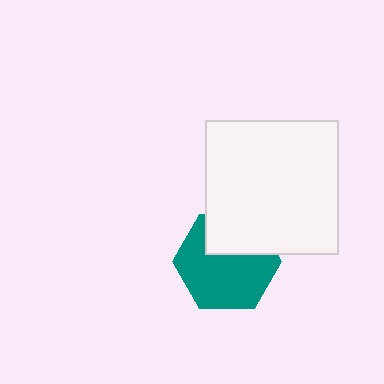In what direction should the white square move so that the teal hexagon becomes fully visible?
The white square should move up. That is the shortest direction to clear the overlap and leave the teal hexagon fully visible.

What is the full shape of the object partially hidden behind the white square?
The partially hidden object is a teal hexagon.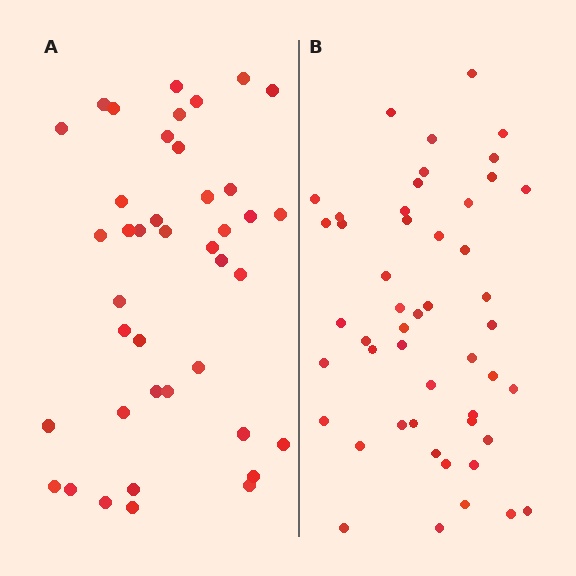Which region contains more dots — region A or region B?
Region B (the right region) has more dots.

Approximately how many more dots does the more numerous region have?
Region B has roughly 8 or so more dots than region A.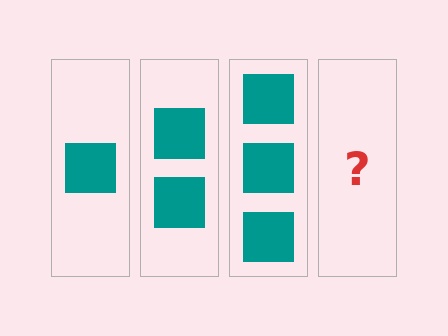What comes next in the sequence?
The next element should be 4 squares.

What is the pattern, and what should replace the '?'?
The pattern is that each step adds one more square. The '?' should be 4 squares.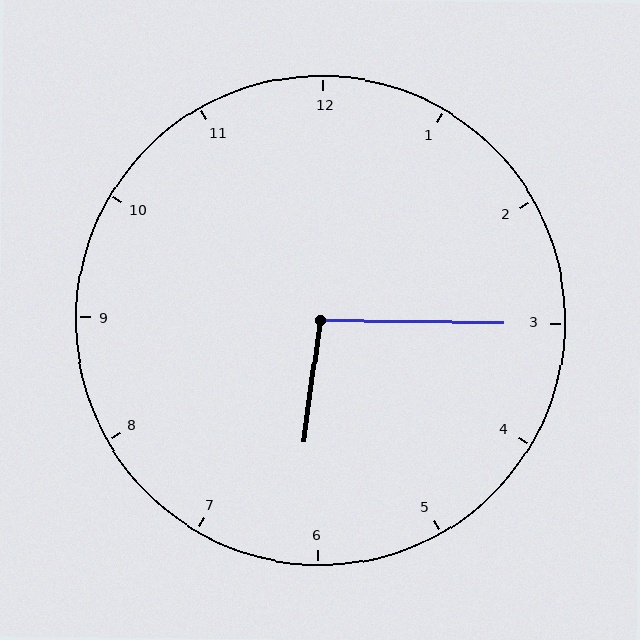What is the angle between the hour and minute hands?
Approximately 98 degrees.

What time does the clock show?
6:15.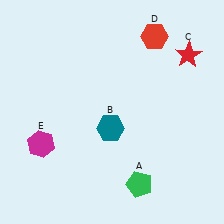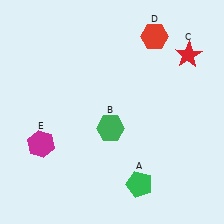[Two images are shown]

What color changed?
The hexagon (B) changed from teal in Image 1 to green in Image 2.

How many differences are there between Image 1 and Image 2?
There is 1 difference between the two images.